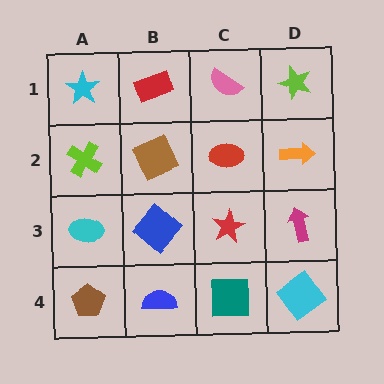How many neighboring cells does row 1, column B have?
3.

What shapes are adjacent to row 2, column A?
A cyan star (row 1, column A), a cyan ellipse (row 3, column A), a brown square (row 2, column B).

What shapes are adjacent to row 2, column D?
A lime star (row 1, column D), a magenta arrow (row 3, column D), a red ellipse (row 2, column C).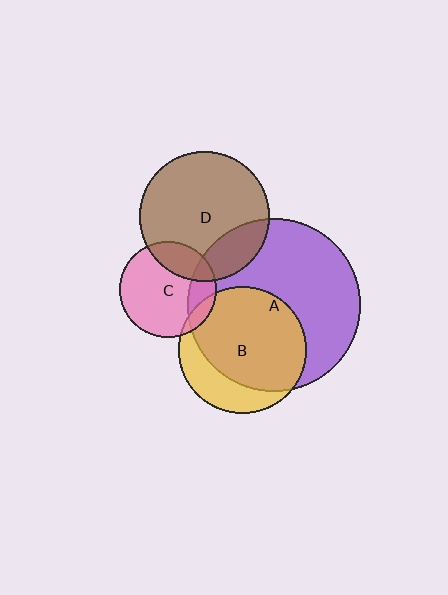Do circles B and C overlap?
Yes.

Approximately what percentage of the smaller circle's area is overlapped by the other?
Approximately 10%.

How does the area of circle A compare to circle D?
Approximately 1.8 times.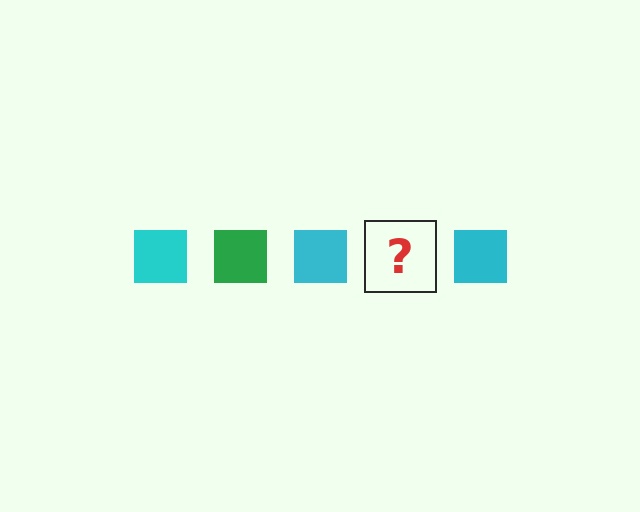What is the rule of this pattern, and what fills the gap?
The rule is that the pattern cycles through cyan, green squares. The gap should be filled with a green square.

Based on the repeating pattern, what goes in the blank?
The blank should be a green square.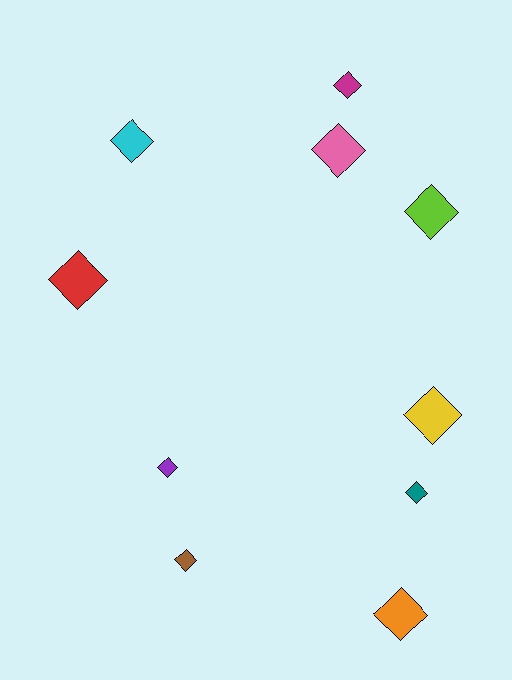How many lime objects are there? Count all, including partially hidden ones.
There is 1 lime object.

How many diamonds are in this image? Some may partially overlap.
There are 10 diamonds.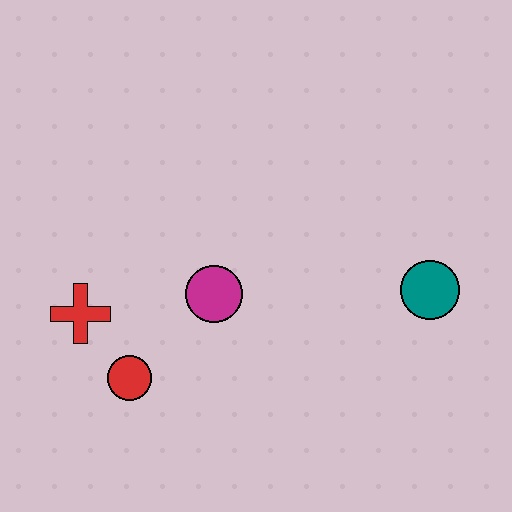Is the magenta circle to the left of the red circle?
No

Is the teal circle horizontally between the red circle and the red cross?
No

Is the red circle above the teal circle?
No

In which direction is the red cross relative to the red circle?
The red cross is above the red circle.